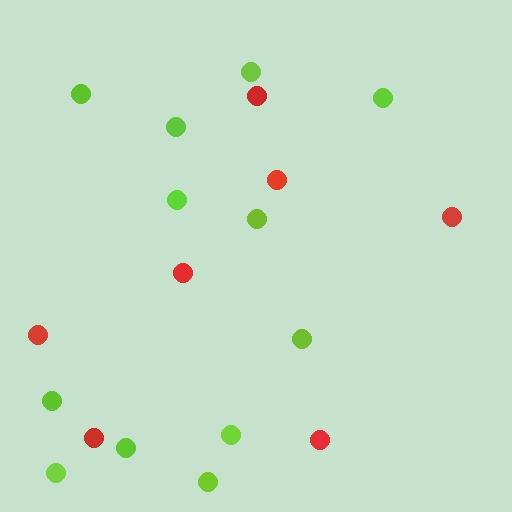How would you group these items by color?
There are 2 groups: one group of red circles (7) and one group of lime circles (12).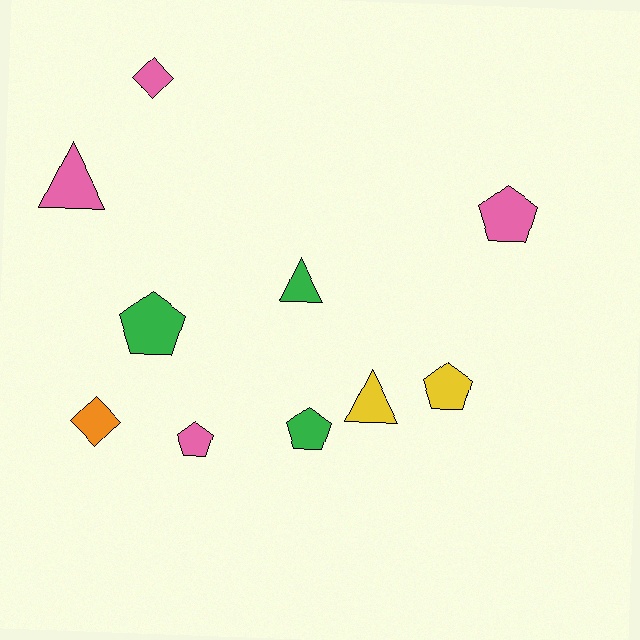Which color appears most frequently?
Pink, with 4 objects.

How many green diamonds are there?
There are no green diamonds.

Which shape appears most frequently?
Pentagon, with 5 objects.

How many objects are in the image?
There are 10 objects.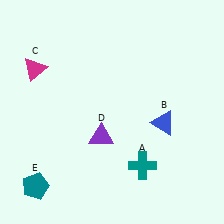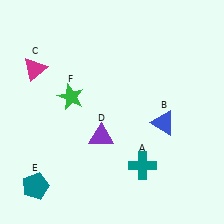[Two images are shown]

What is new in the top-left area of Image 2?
A green star (F) was added in the top-left area of Image 2.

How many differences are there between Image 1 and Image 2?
There is 1 difference between the two images.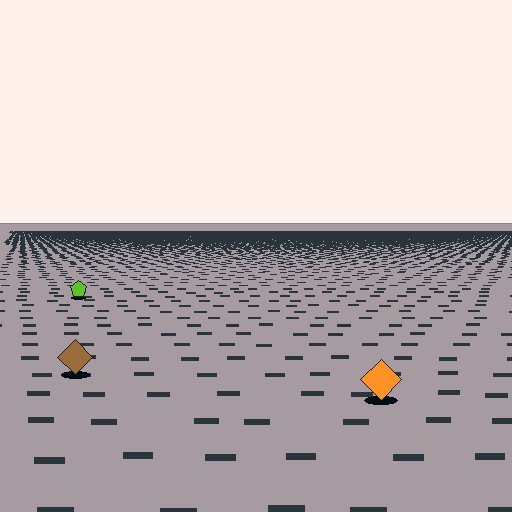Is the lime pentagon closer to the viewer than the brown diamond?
No. The brown diamond is closer — you can tell from the texture gradient: the ground texture is coarser near it.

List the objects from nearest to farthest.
From nearest to farthest: the orange diamond, the brown diamond, the lime pentagon.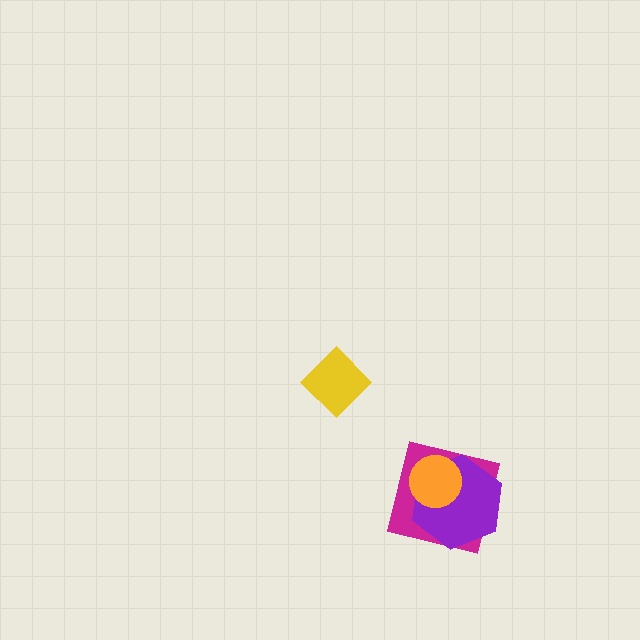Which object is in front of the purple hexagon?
The orange circle is in front of the purple hexagon.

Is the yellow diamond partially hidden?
No, no other shape covers it.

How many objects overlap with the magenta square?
2 objects overlap with the magenta square.